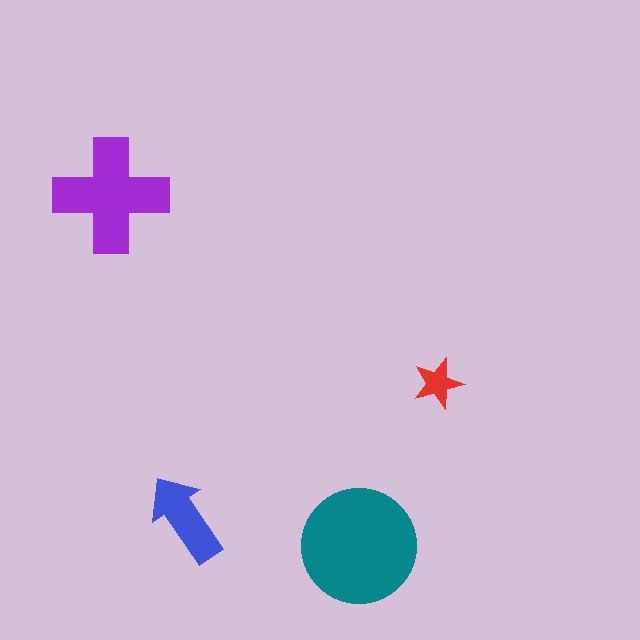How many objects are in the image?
There are 4 objects in the image.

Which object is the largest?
The teal circle.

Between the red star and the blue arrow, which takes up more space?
The blue arrow.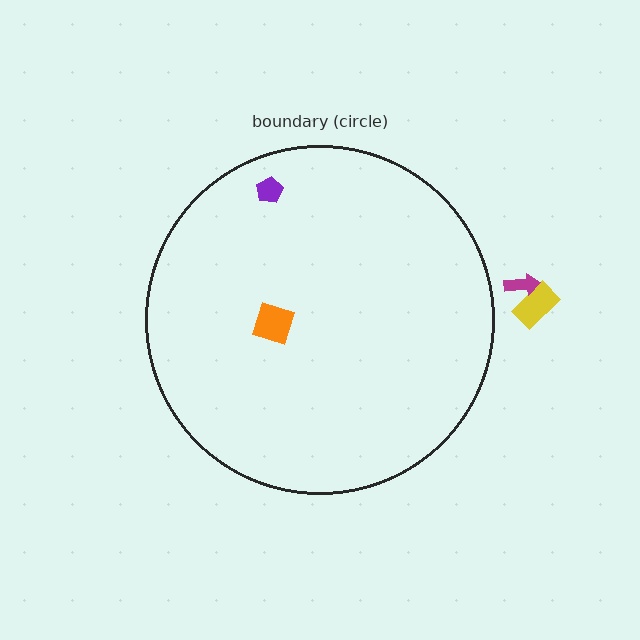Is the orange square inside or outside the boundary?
Inside.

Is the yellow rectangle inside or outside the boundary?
Outside.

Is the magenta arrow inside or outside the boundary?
Outside.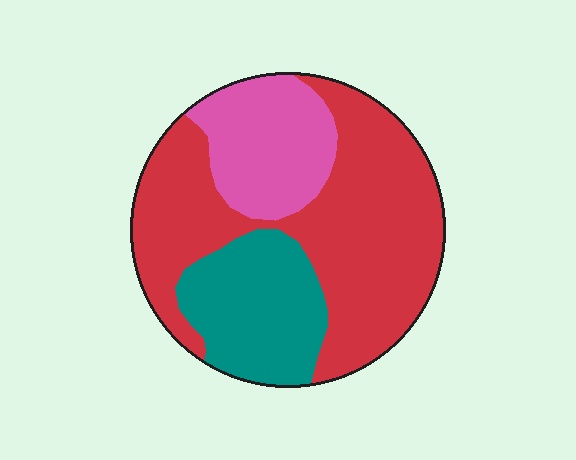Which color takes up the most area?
Red, at roughly 55%.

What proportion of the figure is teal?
Teal covers about 25% of the figure.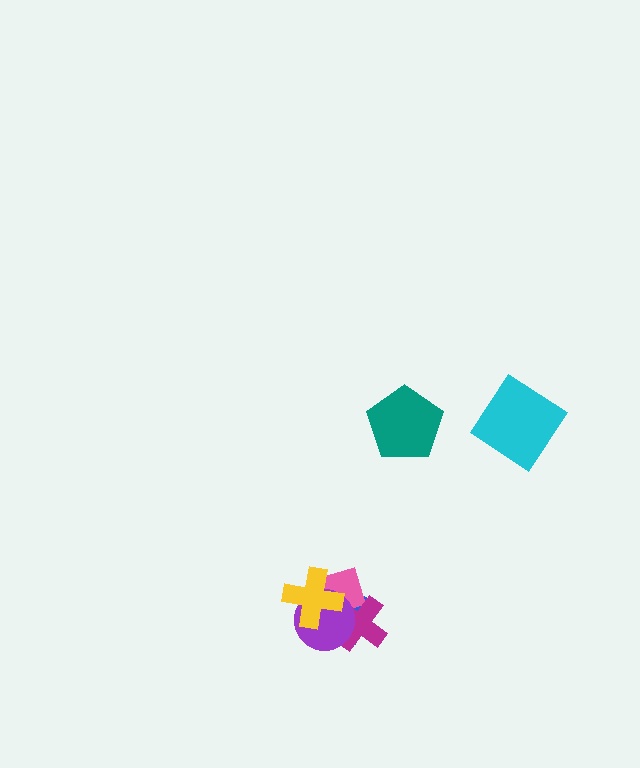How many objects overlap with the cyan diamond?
0 objects overlap with the cyan diamond.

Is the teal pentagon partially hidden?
No, no other shape covers it.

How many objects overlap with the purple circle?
4 objects overlap with the purple circle.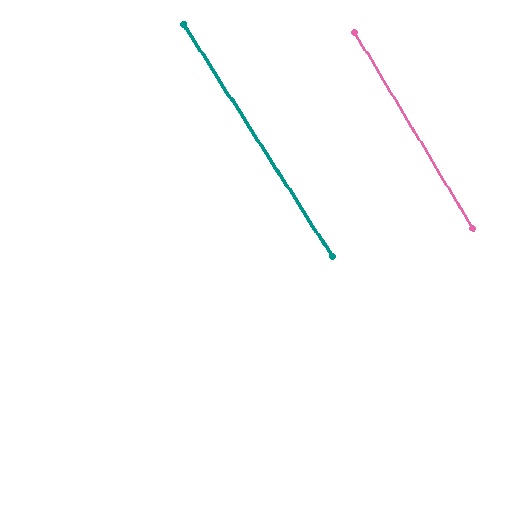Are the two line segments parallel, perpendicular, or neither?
Parallel — their directions differ by only 1.6°.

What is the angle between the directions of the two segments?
Approximately 2 degrees.